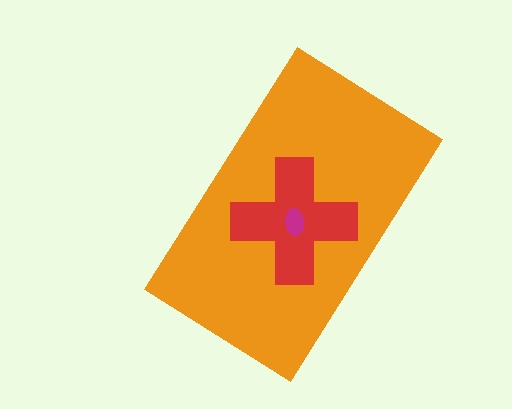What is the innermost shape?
The magenta ellipse.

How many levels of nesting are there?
3.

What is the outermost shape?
The orange rectangle.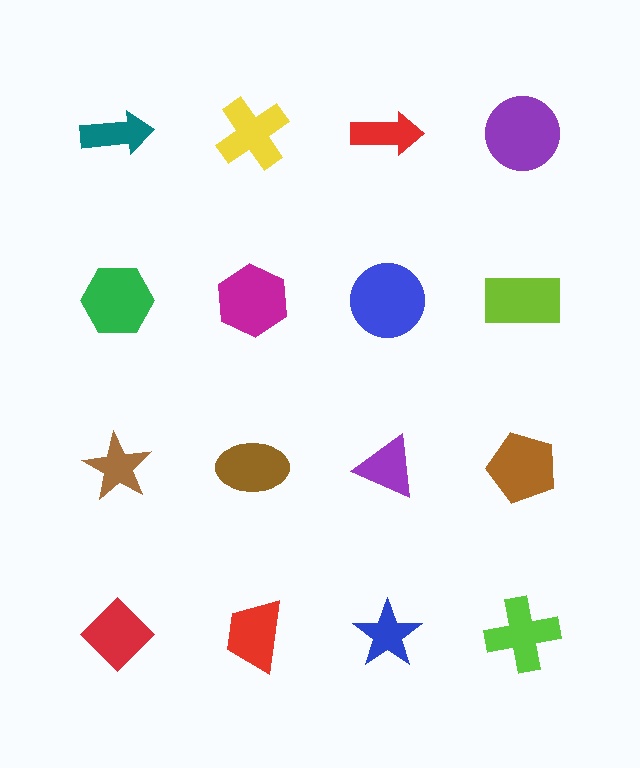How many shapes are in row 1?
4 shapes.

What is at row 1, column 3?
A red arrow.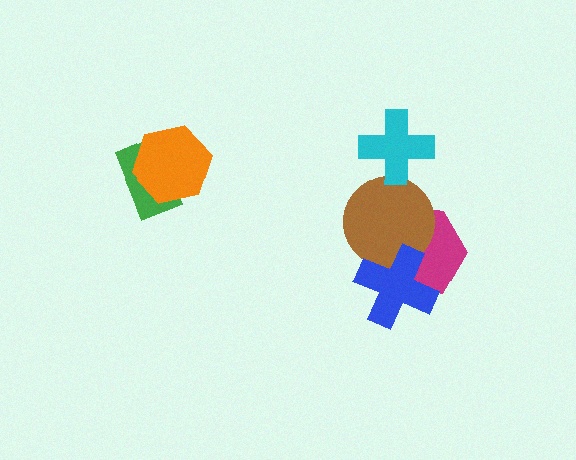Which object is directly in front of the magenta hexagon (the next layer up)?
The brown circle is directly in front of the magenta hexagon.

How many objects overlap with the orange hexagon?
1 object overlaps with the orange hexagon.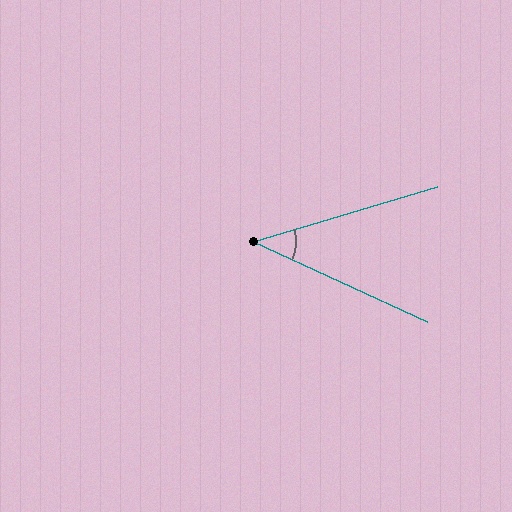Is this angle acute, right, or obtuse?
It is acute.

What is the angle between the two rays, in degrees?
Approximately 41 degrees.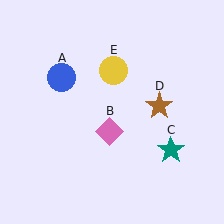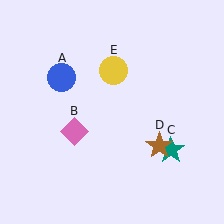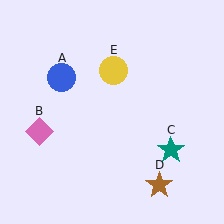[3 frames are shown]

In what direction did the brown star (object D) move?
The brown star (object D) moved down.